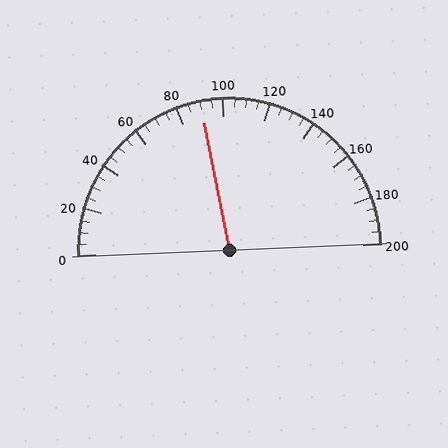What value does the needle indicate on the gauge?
The needle indicates approximately 90.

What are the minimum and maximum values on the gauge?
The gauge ranges from 0 to 200.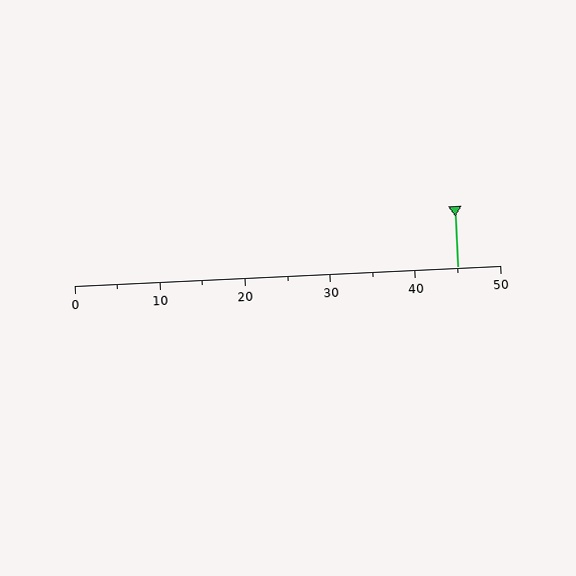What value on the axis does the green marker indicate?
The marker indicates approximately 45.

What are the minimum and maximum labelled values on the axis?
The axis runs from 0 to 50.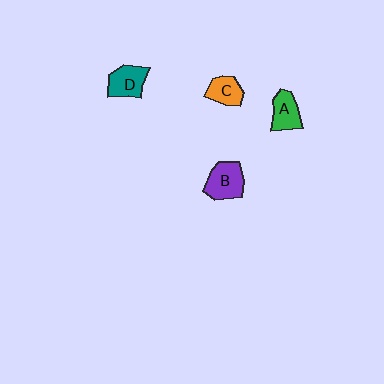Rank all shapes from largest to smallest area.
From largest to smallest: B (purple), D (teal), A (green), C (orange).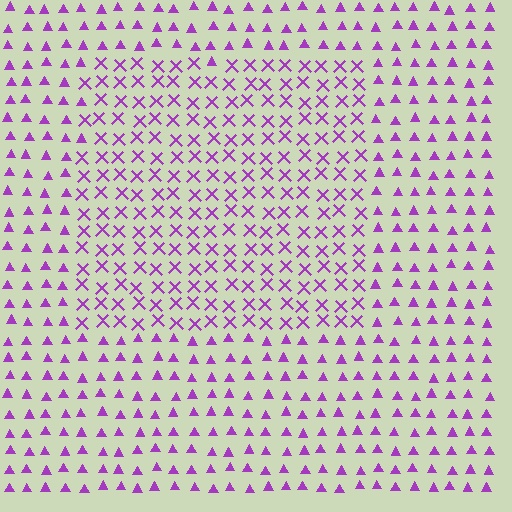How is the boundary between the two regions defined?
The boundary is defined by a change in element shape: X marks inside vs. triangles outside. All elements share the same color and spacing.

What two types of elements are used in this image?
The image uses X marks inside the rectangle region and triangles outside it.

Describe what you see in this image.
The image is filled with small purple elements arranged in a uniform grid. A rectangle-shaped region contains X marks, while the surrounding area contains triangles. The boundary is defined purely by the change in element shape.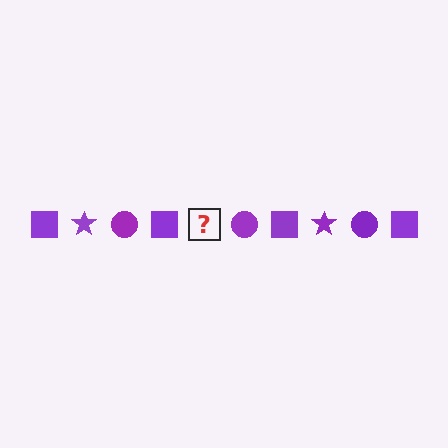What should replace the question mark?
The question mark should be replaced with a purple star.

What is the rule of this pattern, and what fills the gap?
The rule is that the pattern cycles through square, star, circle shapes in purple. The gap should be filled with a purple star.